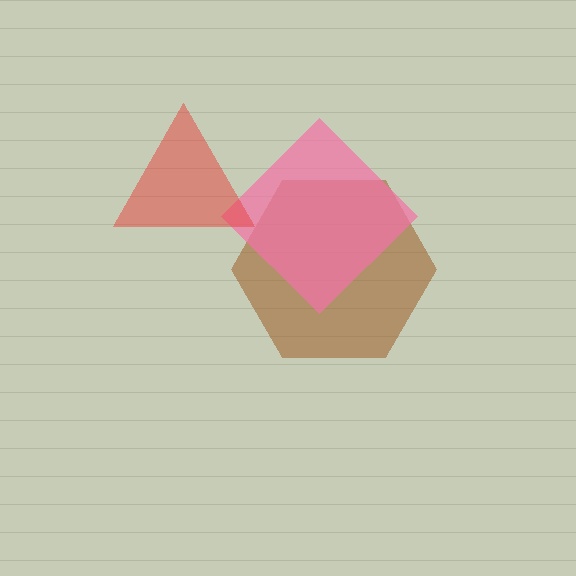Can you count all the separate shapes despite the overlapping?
Yes, there are 3 separate shapes.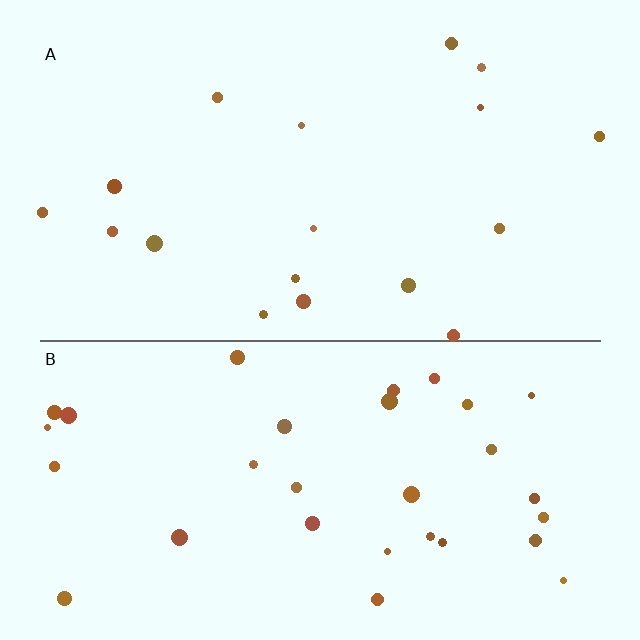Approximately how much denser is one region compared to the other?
Approximately 1.8× — region B over region A.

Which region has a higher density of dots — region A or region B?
B (the bottom).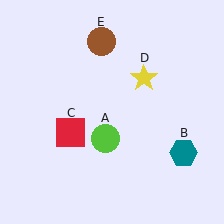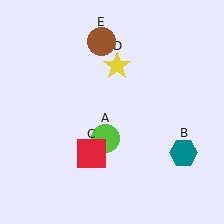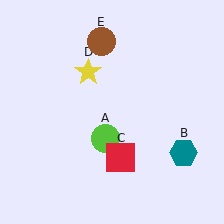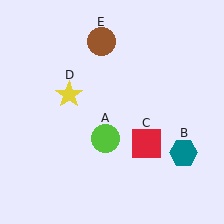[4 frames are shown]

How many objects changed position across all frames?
2 objects changed position: red square (object C), yellow star (object D).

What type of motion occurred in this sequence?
The red square (object C), yellow star (object D) rotated counterclockwise around the center of the scene.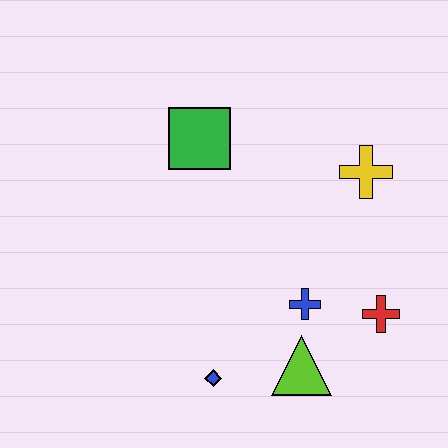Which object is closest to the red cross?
The blue cross is closest to the red cross.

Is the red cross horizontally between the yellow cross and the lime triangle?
No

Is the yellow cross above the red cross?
Yes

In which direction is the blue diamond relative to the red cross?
The blue diamond is to the left of the red cross.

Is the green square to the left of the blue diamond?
Yes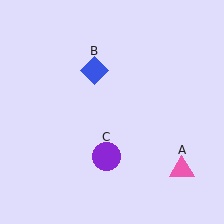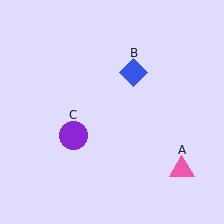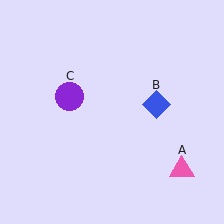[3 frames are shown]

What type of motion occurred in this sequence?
The blue diamond (object B), purple circle (object C) rotated clockwise around the center of the scene.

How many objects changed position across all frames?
2 objects changed position: blue diamond (object B), purple circle (object C).